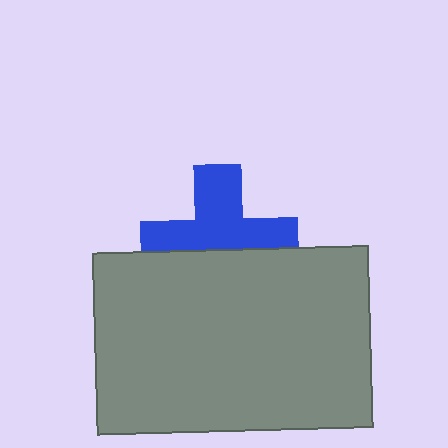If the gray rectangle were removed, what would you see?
You would see the complete blue cross.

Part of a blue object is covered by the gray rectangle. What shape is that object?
It is a cross.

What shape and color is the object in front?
The object in front is a gray rectangle.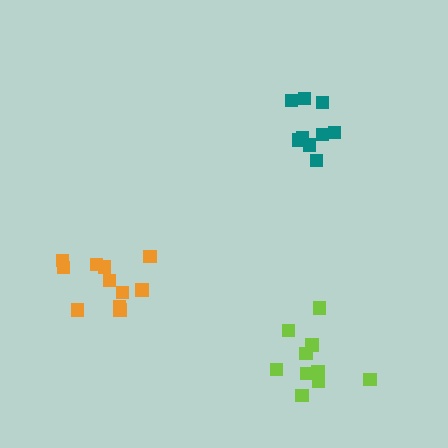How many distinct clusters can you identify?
There are 3 distinct clusters.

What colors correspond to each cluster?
The clusters are colored: teal, lime, orange.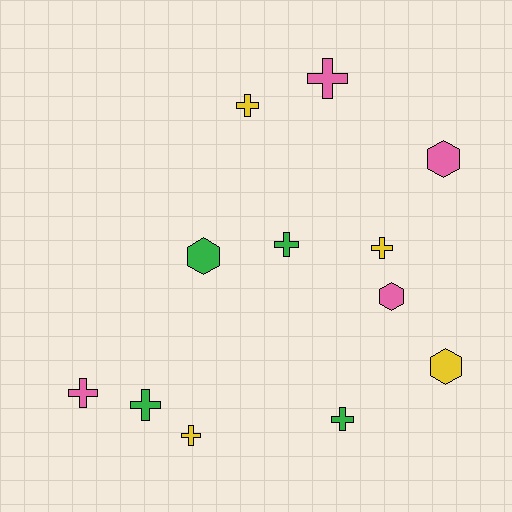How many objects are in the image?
There are 12 objects.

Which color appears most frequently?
Green, with 4 objects.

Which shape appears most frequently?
Cross, with 8 objects.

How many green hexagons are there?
There is 1 green hexagon.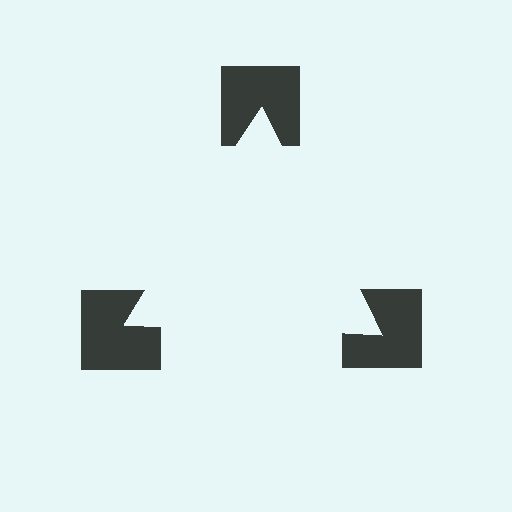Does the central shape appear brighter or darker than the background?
It typically appears slightly brighter than the background, even though no actual brightness change is drawn.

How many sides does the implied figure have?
3 sides.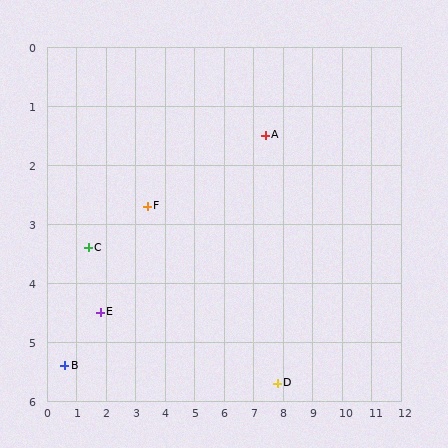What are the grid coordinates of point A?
Point A is at approximately (7.4, 1.5).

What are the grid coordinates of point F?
Point F is at approximately (3.4, 2.7).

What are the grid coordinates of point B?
Point B is at approximately (0.6, 5.4).